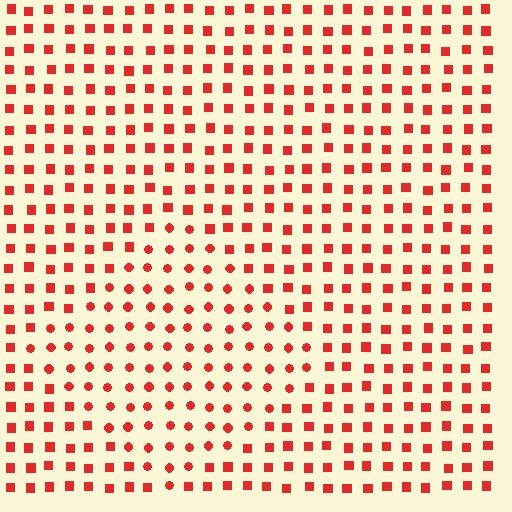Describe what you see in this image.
The image is filled with small red elements arranged in a uniform grid. A diamond-shaped region contains circles, while the surrounding area contains squares. The boundary is defined purely by the change in element shape.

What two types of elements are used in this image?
The image uses circles inside the diamond region and squares outside it.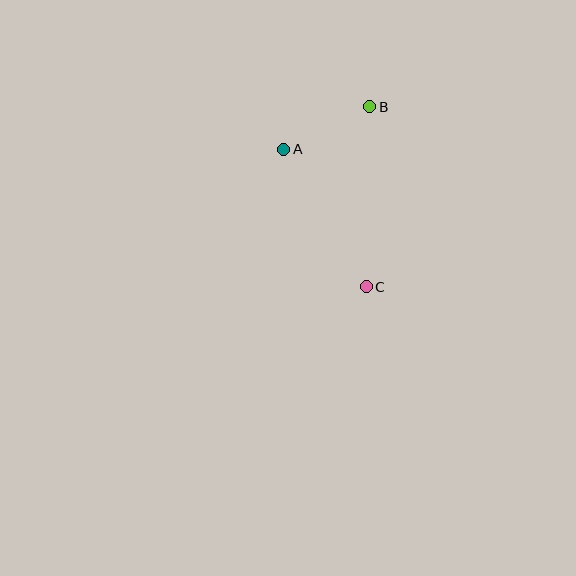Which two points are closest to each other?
Points A and B are closest to each other.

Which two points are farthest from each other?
Points B and C are farthest from each other.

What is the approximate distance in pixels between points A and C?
The distance between A and C is approximately 161 pixels.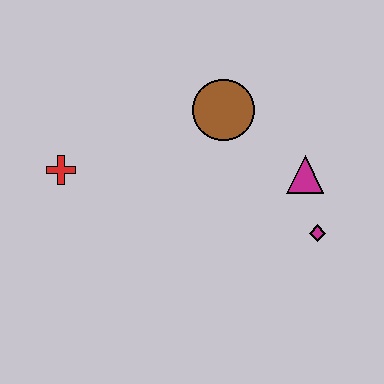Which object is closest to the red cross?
The brown circle is closest to the red cross.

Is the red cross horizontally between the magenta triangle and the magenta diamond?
No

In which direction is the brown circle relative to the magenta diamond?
The brown circle is above the magenta diamond.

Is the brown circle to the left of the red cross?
No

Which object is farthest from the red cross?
The magenta diamond is farthest from the red cross.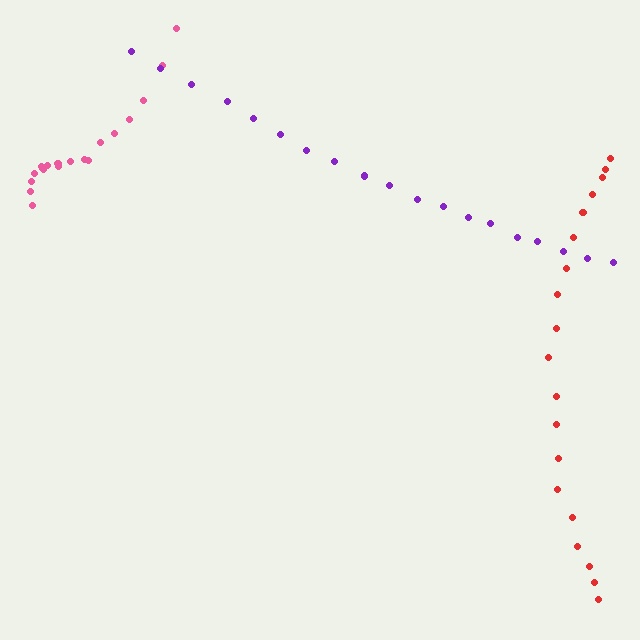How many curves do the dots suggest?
There are 3 distinct paths.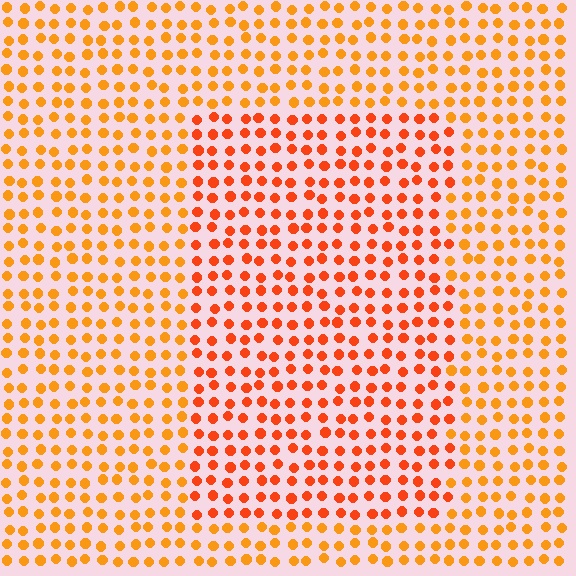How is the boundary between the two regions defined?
The boundary is defined purely by a slight shift in hue (about 23 degrees). Spacing, size, and orientation are identical on both sides.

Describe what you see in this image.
The image is filled with small orange elements in a uniform arrangement. A rectangle-shaped region is visible where the elements are tinted to a slightly different hue, forming a subtle color boundary.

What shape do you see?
I see a rectangle.